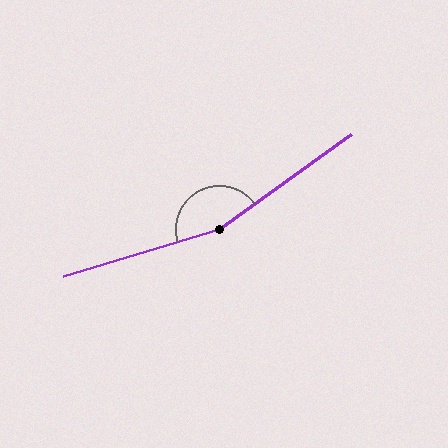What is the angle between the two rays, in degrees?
Approximately 161 degrees.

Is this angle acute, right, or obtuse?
It is obtuse.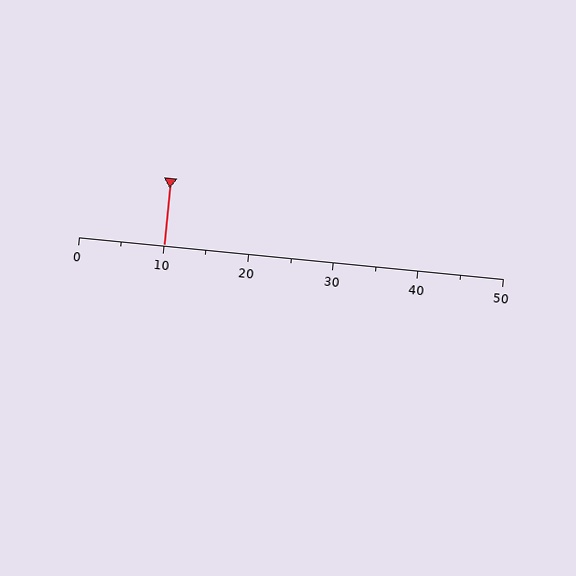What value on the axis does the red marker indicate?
The marker indicates approximately 10.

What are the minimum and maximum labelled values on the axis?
The axis runs from 0 to 50.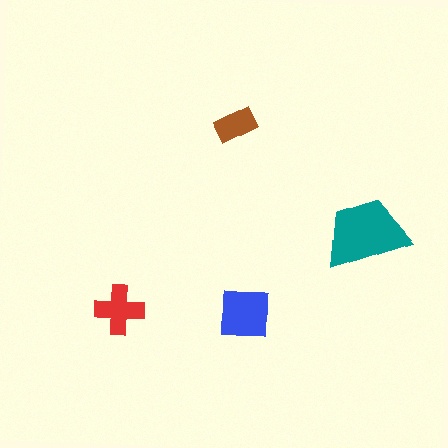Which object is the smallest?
The brown rectangle.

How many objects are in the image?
There are 4 objects in the image.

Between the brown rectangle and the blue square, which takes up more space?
The blue square.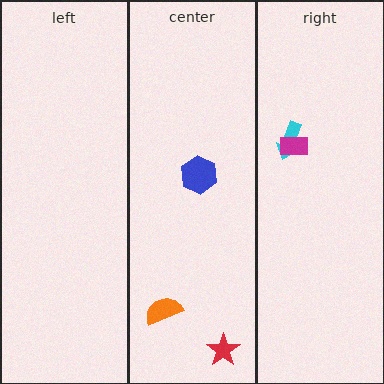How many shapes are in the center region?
3.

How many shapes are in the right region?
2.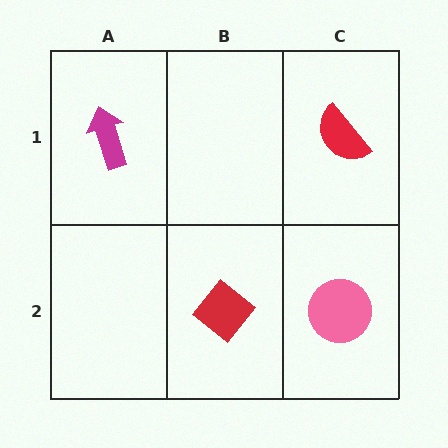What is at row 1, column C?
A red semicircle.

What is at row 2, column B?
A red diamond.